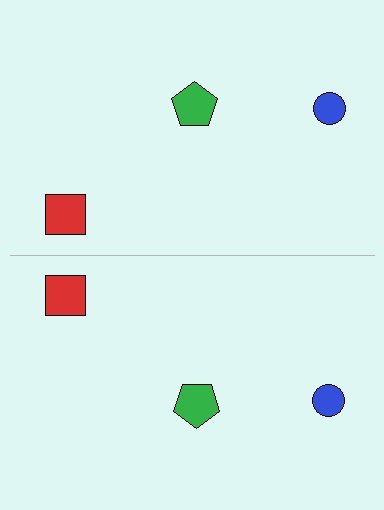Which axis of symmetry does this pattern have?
The pattern has a horizontal axis of symmetry running through the center of the image.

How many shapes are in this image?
There are 6 shapes in this image.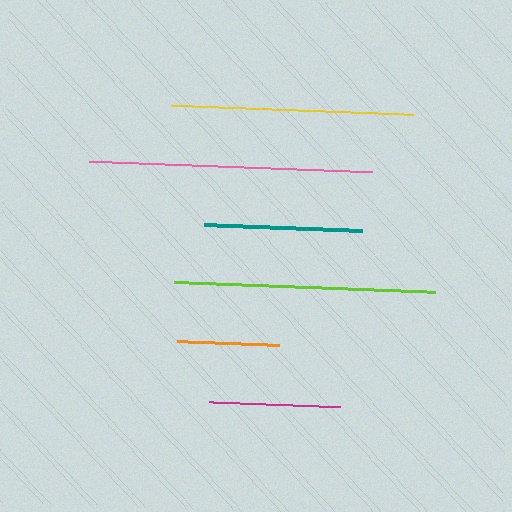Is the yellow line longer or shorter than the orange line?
The yellow line is longer than the orange line.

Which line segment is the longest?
The pink line is the longest at approximately 282 pixels.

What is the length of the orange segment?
The orange segment is approximately 102 pixels long.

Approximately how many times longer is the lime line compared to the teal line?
The lime line is approximately 1.7 times the length of the teal line.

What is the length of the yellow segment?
The yellow segment is approximately 243 pixels long.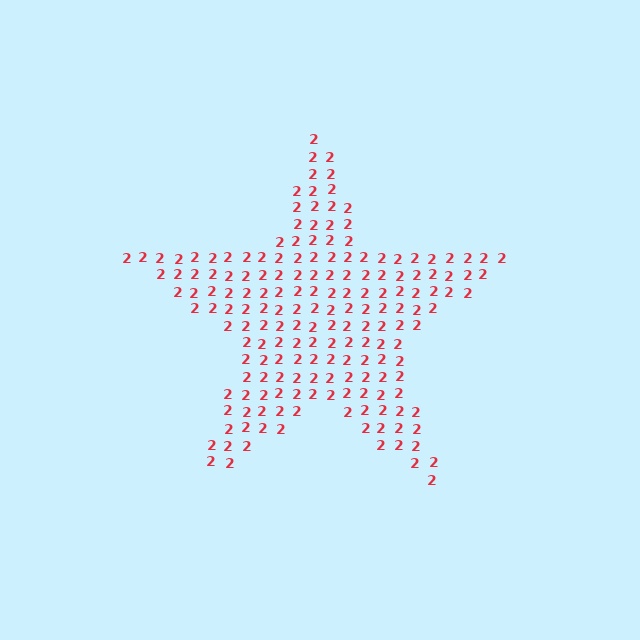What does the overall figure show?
The overall figure shows a star.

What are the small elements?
The small elements are digit 2's.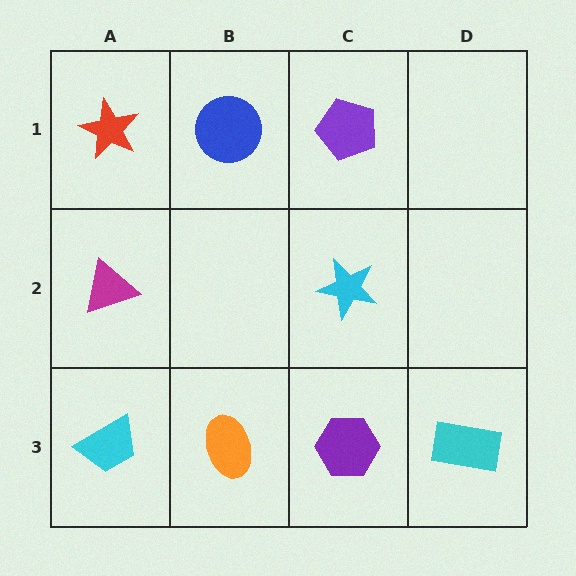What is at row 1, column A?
A red star.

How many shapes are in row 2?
2 shapes.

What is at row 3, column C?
A purple hexagon.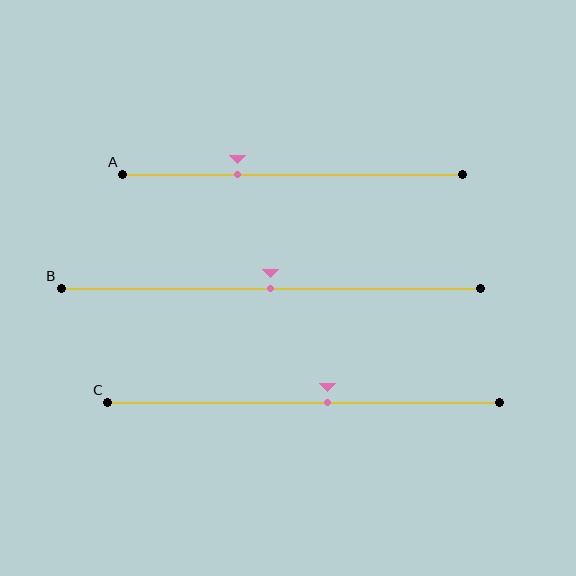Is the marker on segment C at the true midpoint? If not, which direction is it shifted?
No, the marker on segment C is shifted to the right by about 6% of the segment length.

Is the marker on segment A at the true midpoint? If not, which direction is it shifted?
No, the marker on segment A is shifted to the left by about 16% of the segment length.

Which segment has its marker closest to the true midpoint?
Segment B has its marker closest to the true midpoint.